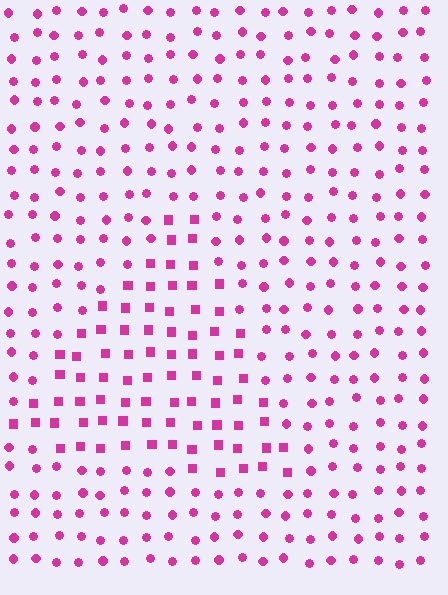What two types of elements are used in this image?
The image uses squares inside the triangle region and circles outside it.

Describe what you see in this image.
The image is filled with small magenta elements arranged in a uniform grid. A triangle-shaped region contains squares, while the surrounding area contains circles. The boundary is defined purely by the change in element shape.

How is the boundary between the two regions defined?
The boundary is defined by a change in element shape: squares inside vs. circles outside. All elements share the same color and spacing.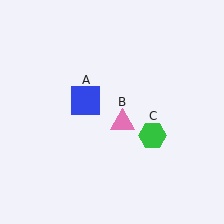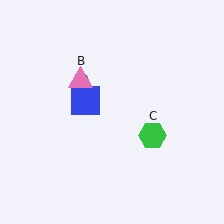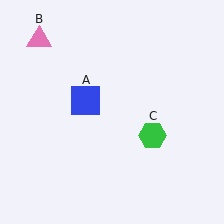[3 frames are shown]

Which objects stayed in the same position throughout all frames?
Blue square (object A) and green hexagon (object C) remained stationary.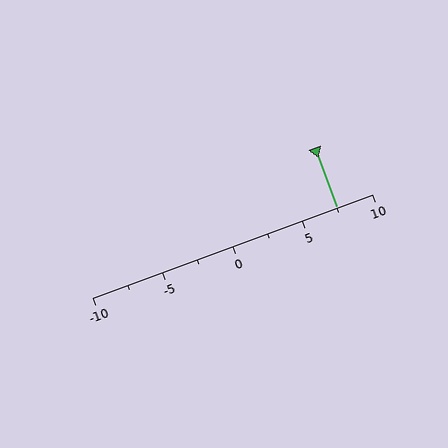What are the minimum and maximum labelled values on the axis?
The axis runs from -10 to 10.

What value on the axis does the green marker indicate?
The marker indicates approximately 7.5.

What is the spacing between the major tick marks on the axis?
The major ticks are spaced 5 apart.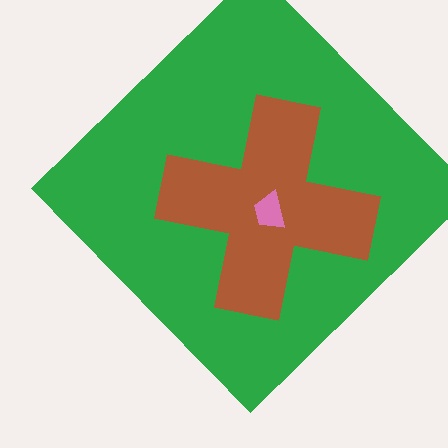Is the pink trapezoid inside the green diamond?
Yes.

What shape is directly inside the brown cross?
The pink trapezoid.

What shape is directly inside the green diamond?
The brown cross.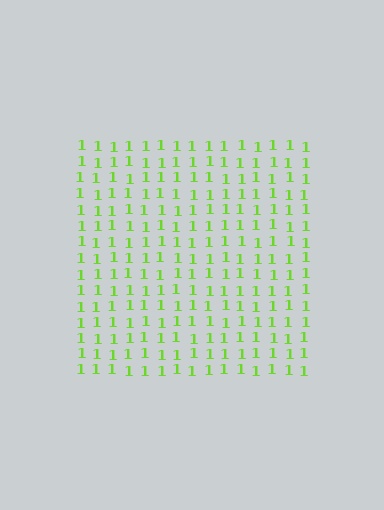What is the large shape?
The large shape is a square.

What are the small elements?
The small elements are digit 1's.